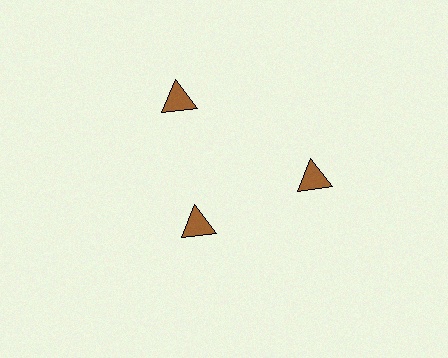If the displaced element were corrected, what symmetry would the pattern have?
It would have 3-fold rotational symmetry — the pattern would map onto itself every 120 degrees.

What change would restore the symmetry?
The symmetry would be restored by moving it outward, back onto the ring so that all 3 triangles sit at equal angles and equal distance from the center.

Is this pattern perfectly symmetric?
No. The 3 brown triangles are arranged in a ring, but one element near the 7 o'clock position is pulled inward toward the center, breaking the 3-fold rotational symmetry.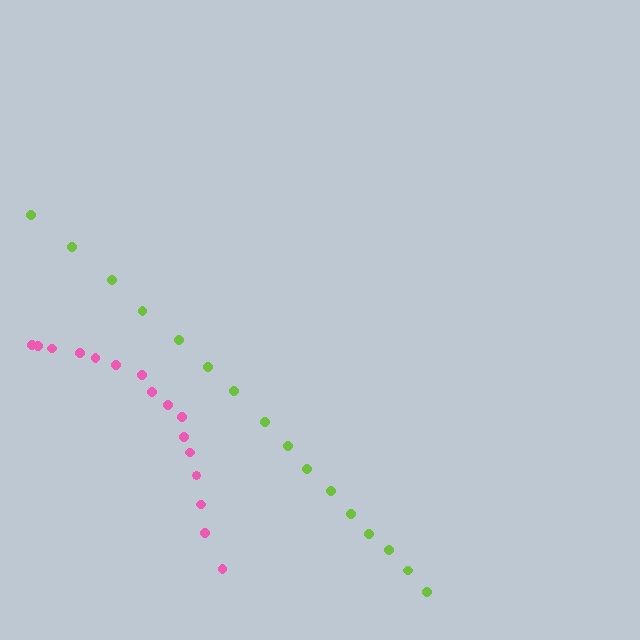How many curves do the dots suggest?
There are 2 distinct paths.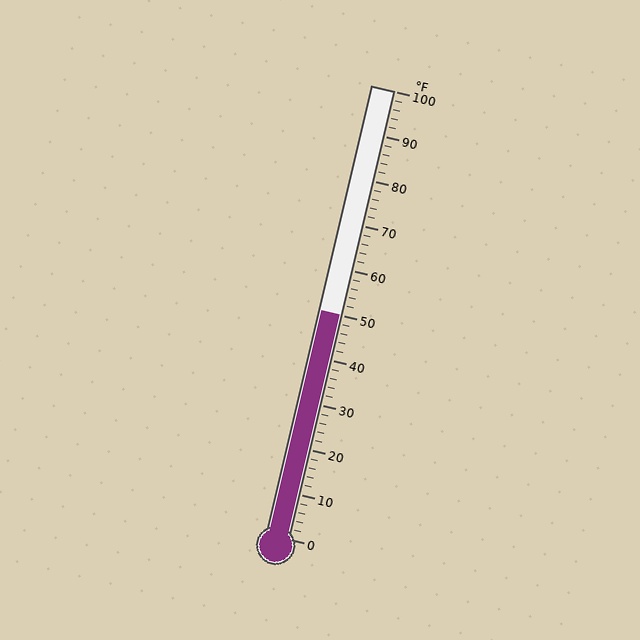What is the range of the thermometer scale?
The thermometer scale ranges from 0°F to 100°F.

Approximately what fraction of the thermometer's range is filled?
The thermometer is filled to approximately 50% of its range.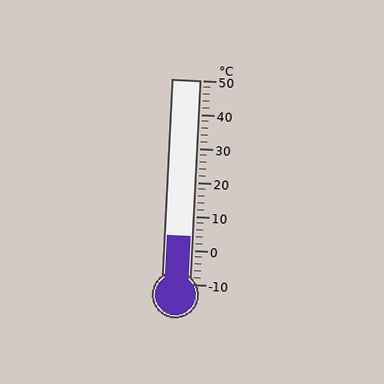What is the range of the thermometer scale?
The thermometer scale ranges from -10°C to 50°C.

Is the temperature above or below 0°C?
The temperature is above 0°C.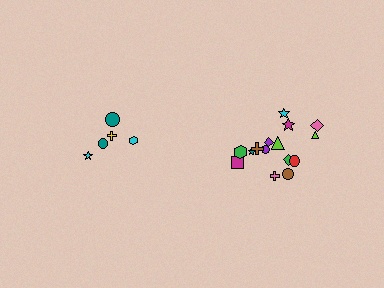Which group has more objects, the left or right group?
The right group.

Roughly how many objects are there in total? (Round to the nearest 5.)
Roughly 20 objects in total.